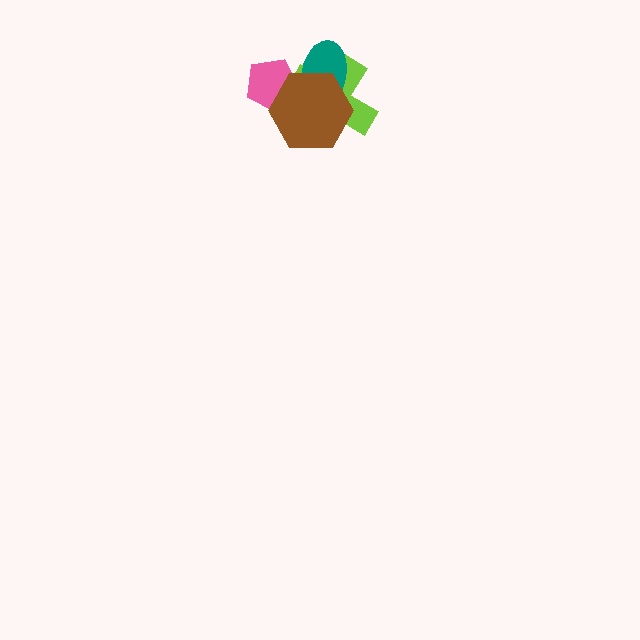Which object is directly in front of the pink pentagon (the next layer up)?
The lime cross is directly in front of the pink pentagon.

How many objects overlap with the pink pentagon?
3 objects overlap with the pink pentagon.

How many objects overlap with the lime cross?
3 objects overlap with the lime cross.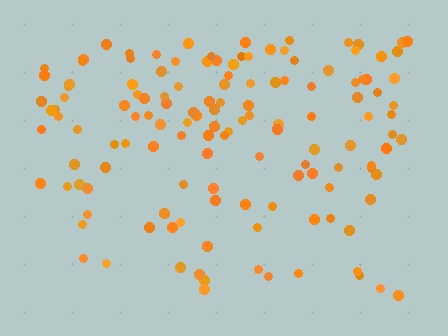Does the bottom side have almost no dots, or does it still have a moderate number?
Still a moderate number, just noticeably fewer than the top.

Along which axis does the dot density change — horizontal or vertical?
Vertical.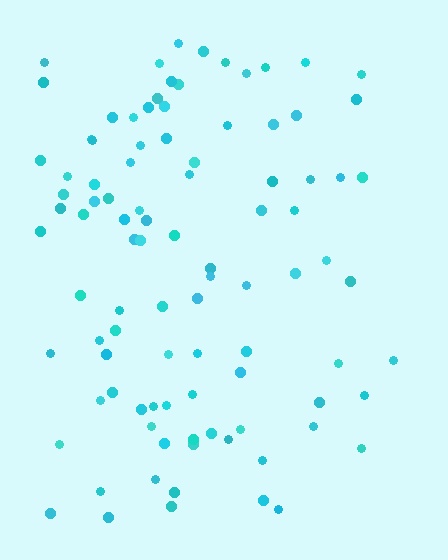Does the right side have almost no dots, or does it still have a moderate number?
Still a moderate number, just noticeably fewer than the left.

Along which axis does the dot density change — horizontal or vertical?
Horizontal.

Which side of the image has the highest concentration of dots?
The left.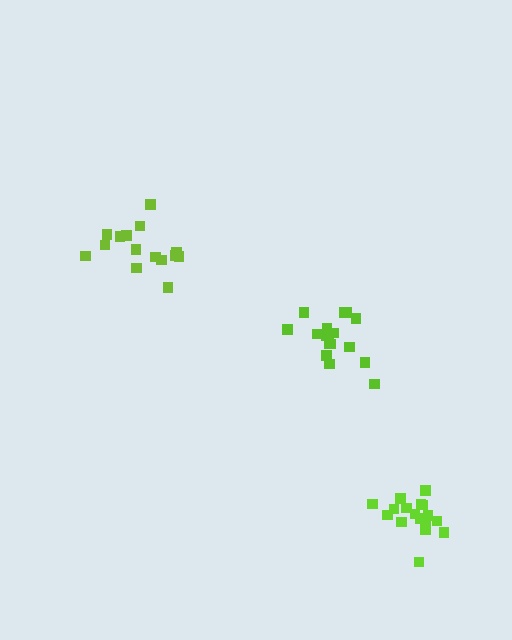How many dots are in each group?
Group 1: 15 dots, Group 2: 17 dots, Group 3: 16 dots (48 total).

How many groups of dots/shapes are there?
There are 3 groups.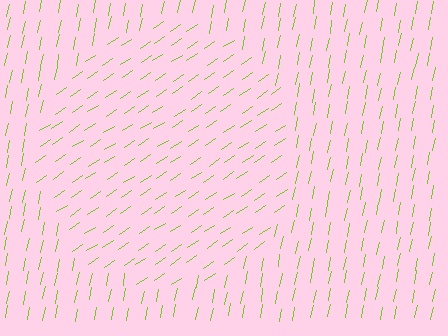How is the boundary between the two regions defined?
The boundary is defined purely by a change in line orientation (approximately 45 degrees difference). All lines are the same color and thickness.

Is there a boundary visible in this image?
Yes, there is a texture boundary formed by a change in line orientation.